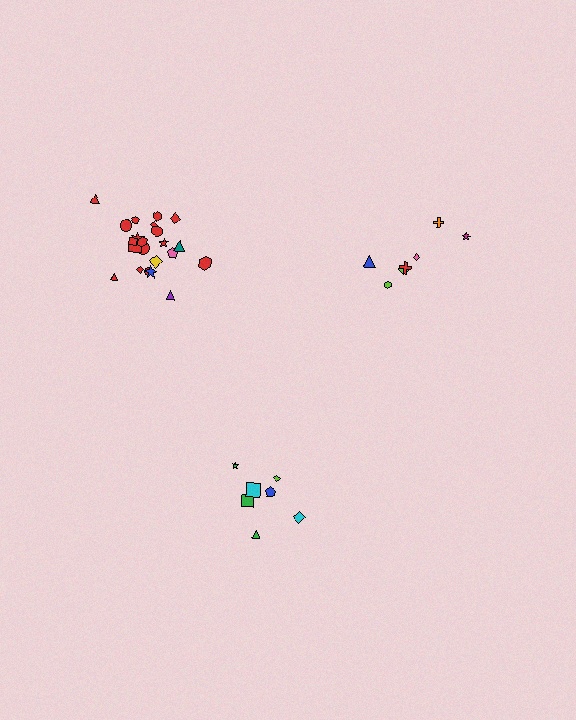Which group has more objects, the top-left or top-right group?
The top-left group.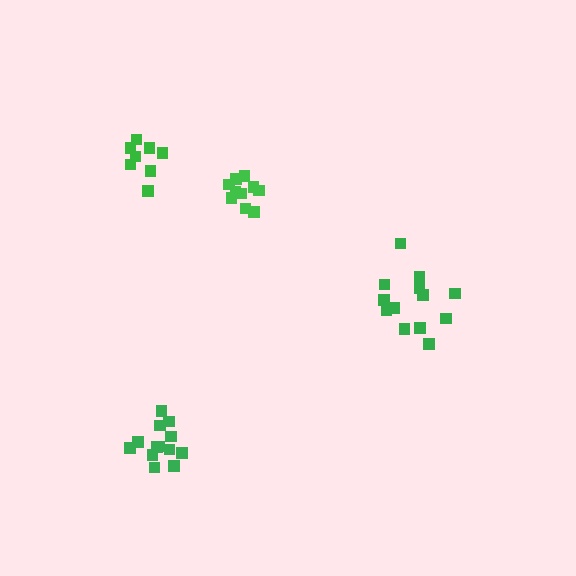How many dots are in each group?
Group 1: 10 dots, Group 2: 13 dots, Group 3: 8 dots, Group 4: 14 dots (45 total).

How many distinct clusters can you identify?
There are 4 distinct clusters.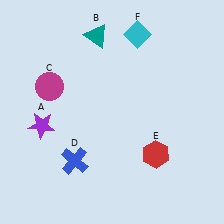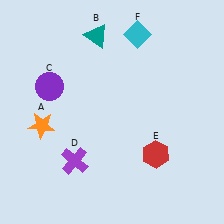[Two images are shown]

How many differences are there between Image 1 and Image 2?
There are 3 differences between the two images.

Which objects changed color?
A changed from purple to orange. C changed from magenta to purple. D changed from blue to purple.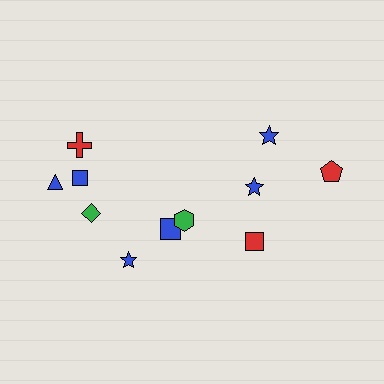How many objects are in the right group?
There are 4 objects.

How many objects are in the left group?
There are 7 objects.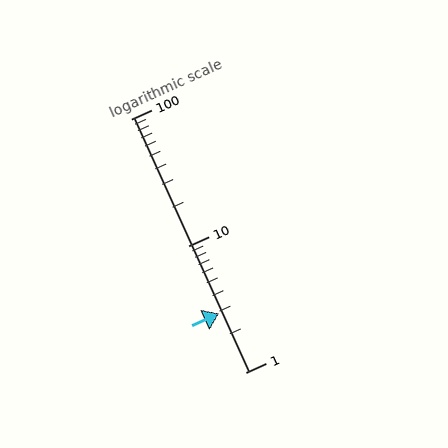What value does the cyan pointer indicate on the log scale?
The pointer indicates approximately 2.9.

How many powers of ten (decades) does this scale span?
The scale spans 2 decades, from 1 to 100.